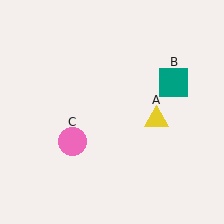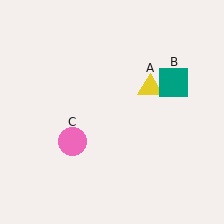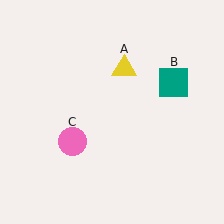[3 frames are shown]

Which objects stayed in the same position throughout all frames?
Teal square (object B) and pink circle (object C) remained stationary.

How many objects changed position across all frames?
1 object changed position: yellow triangle (object A).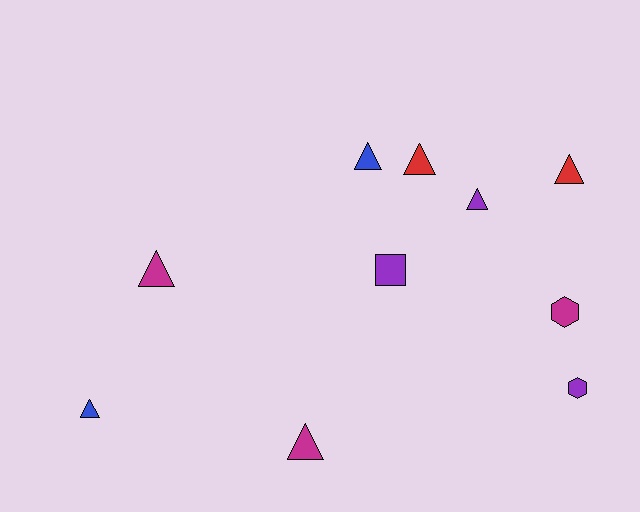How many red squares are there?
There are no red squares.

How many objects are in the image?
There are 10 objects.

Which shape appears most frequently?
Triangle, with 7 objects.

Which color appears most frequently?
Purple, with 3 objects.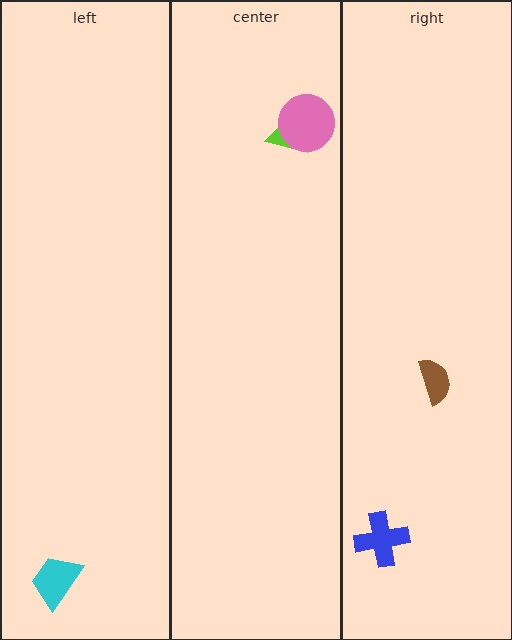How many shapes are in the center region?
2.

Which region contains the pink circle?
The center region.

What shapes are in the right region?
The blue cross, the brown semicircle.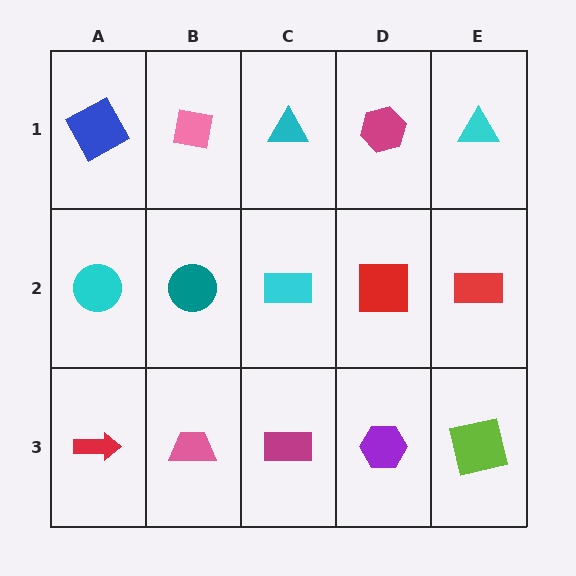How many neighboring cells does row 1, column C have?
3.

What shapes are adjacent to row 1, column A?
A cyan circle (row 2, column A), a pink square (row 1, column B).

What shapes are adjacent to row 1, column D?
A red square (row 2, column D), a cyan triangle (row 1, column C), a cyan triangle (row 1, column E).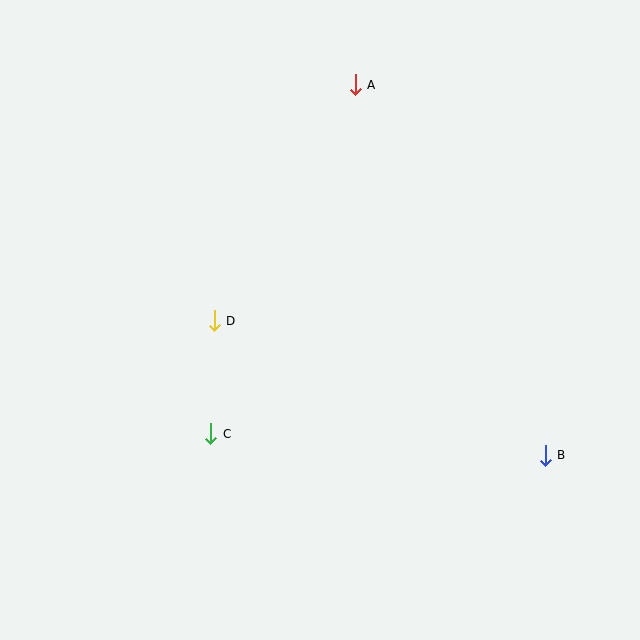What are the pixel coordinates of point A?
Point A is at (355, 85).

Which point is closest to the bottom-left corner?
Point C is closest to the bottom-left corner.